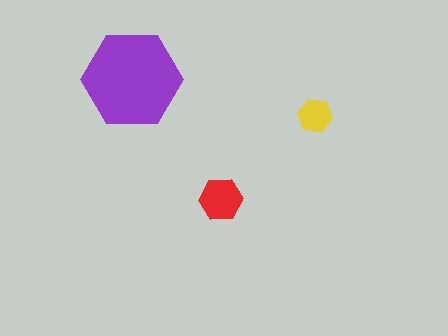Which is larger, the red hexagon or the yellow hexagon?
The red one.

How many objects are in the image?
There are 3 objects in the image.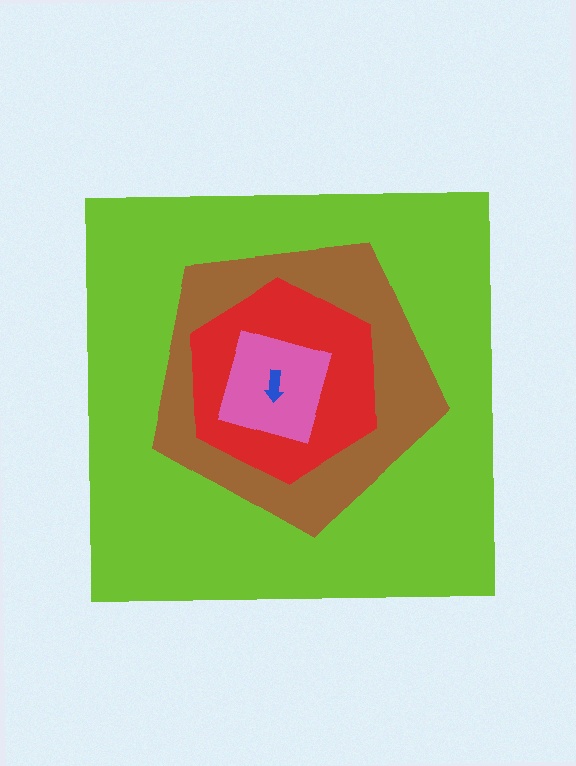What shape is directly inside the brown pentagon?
The red hexagon.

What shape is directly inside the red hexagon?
The pink diamond.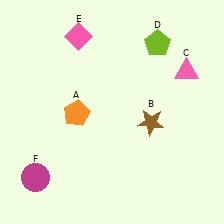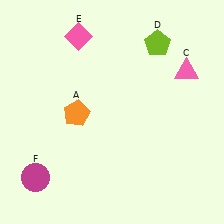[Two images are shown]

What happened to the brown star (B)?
The brown star (B) was removed in Image 2. It was in the bottom-right area of Image 1.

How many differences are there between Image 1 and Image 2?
There is 1 difference between the two images.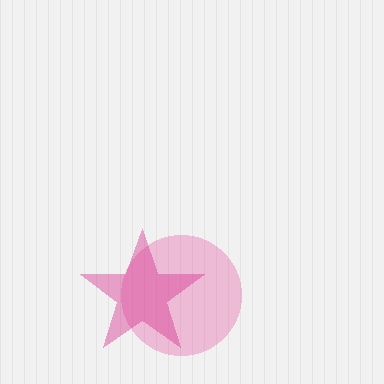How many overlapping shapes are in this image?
There are 2 overlapping shapes in the image.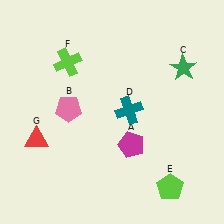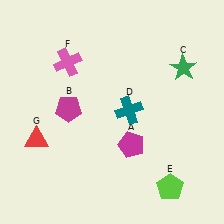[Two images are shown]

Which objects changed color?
B changed from pink to magenta. F changed from lime to pink.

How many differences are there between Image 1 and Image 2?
There are 2 differences between the two images.